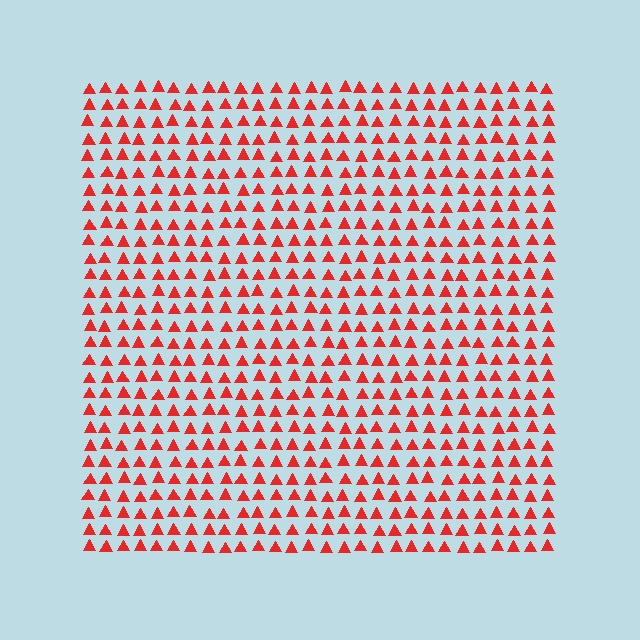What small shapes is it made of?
It is made of small triangles.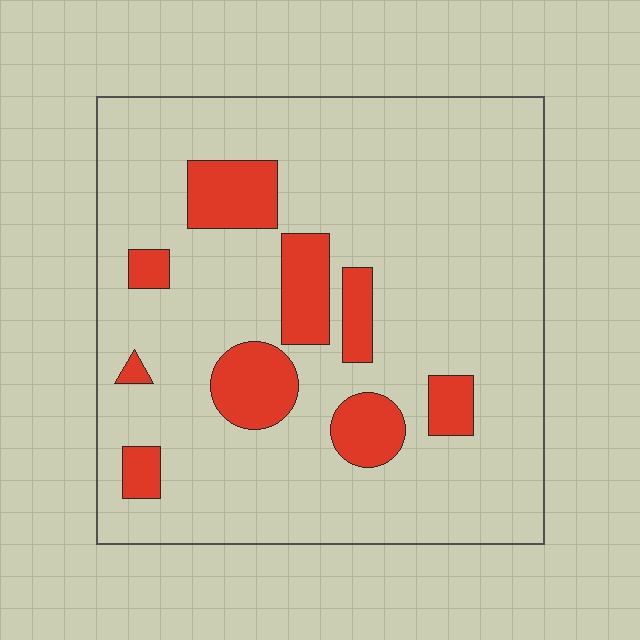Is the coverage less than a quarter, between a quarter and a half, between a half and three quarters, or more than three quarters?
Less than a quarter.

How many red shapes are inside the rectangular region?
9.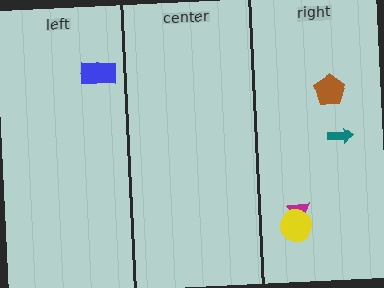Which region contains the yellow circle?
The right region.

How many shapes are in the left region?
1.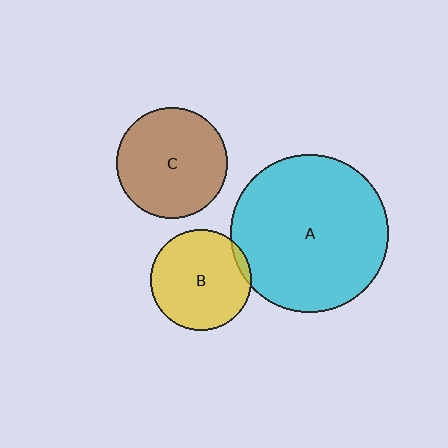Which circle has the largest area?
Circle A (cyan).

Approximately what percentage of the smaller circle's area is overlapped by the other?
Approximately 5%.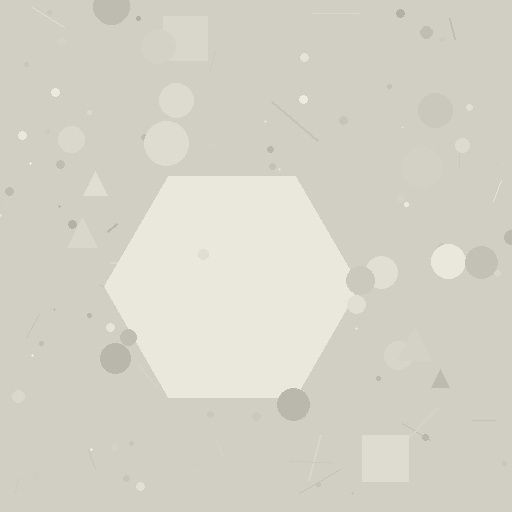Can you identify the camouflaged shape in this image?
The camouflaged shape is a hexagon.